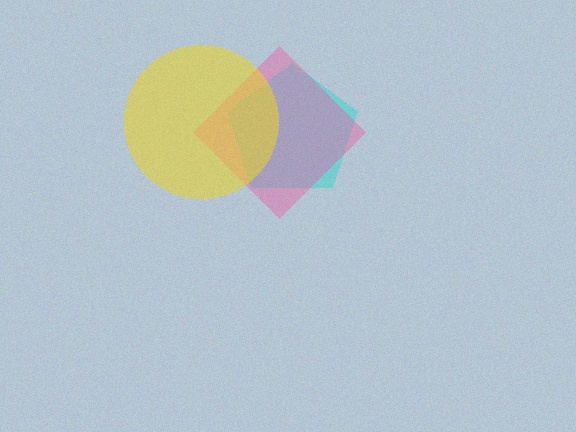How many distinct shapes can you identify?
There are 3 distinct shapes: a cyan pentagon, a pink diamond, a yellow circle.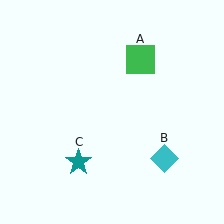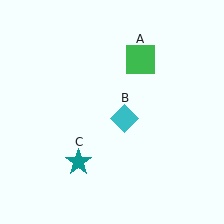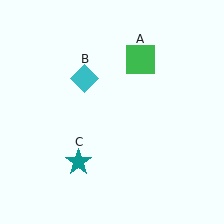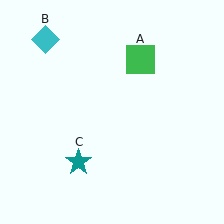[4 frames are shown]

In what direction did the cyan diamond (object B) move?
The cyan diamond (object B) moved up and to the left.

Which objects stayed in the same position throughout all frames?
Green square (object A) and teal star (object C) remained stationary.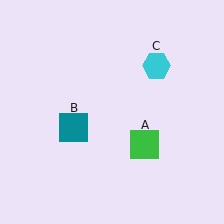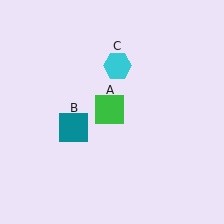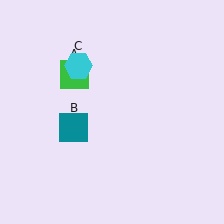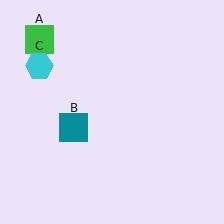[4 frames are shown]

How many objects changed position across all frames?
2 objects changed position: green square (object A), cyan hexagon (object C).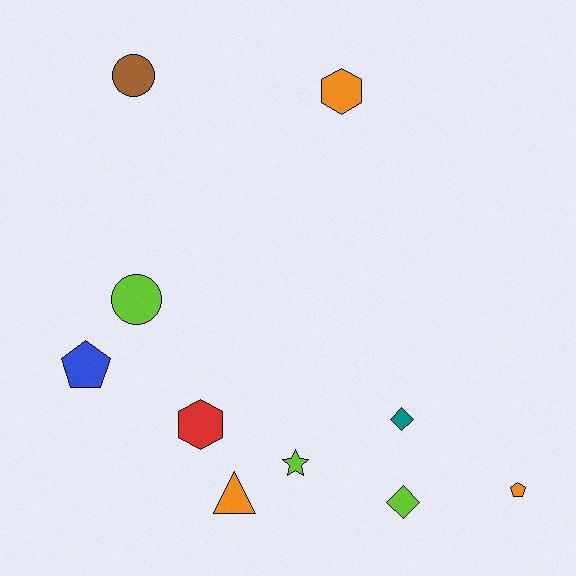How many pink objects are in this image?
There are no pink objects.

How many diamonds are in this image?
There are 2 diamonds.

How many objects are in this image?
There are 10 objects.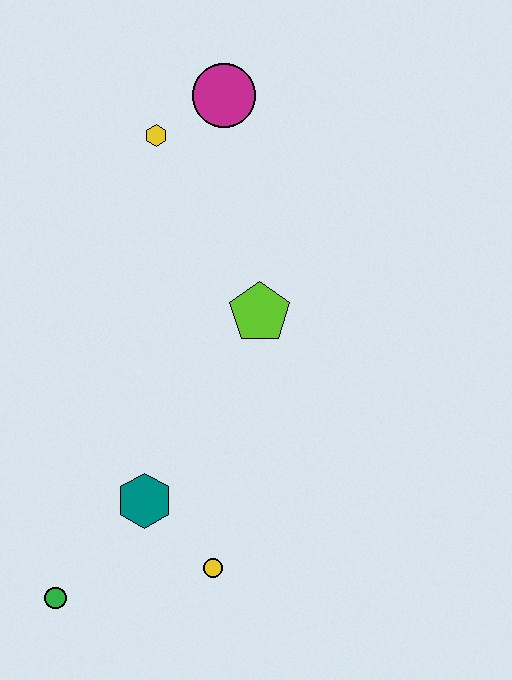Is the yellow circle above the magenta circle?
No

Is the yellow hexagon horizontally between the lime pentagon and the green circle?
Yes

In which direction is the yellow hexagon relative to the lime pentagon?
The yellow hexagon is above the lime pentagon.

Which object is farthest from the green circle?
The magenta circle is farthest from the green circle.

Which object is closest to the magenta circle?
The yellow hexagon is closest to the magenta circle.